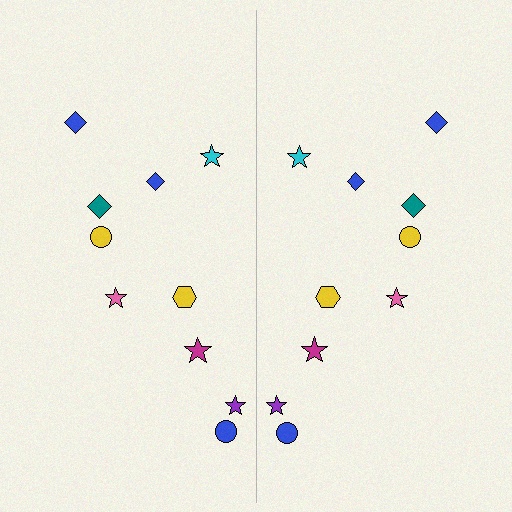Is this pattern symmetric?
Yes, this pattern has bilateral (reflection) symmetry.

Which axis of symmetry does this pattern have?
The pattern has a vertical axis of symmetry running through the center of the image.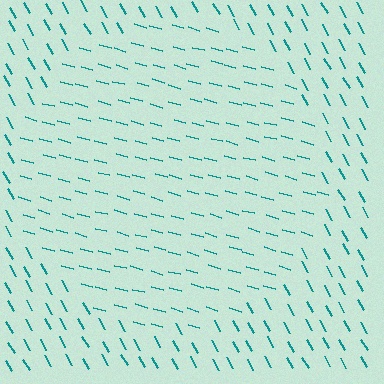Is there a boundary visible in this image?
Yes, there is a texture boundary formed by a change in line orientation.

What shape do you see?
I see a circle.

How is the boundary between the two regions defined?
The boundary is defined purely by a change in line orientation (approximately 45 degrees difference). All lines are the same color and thickness.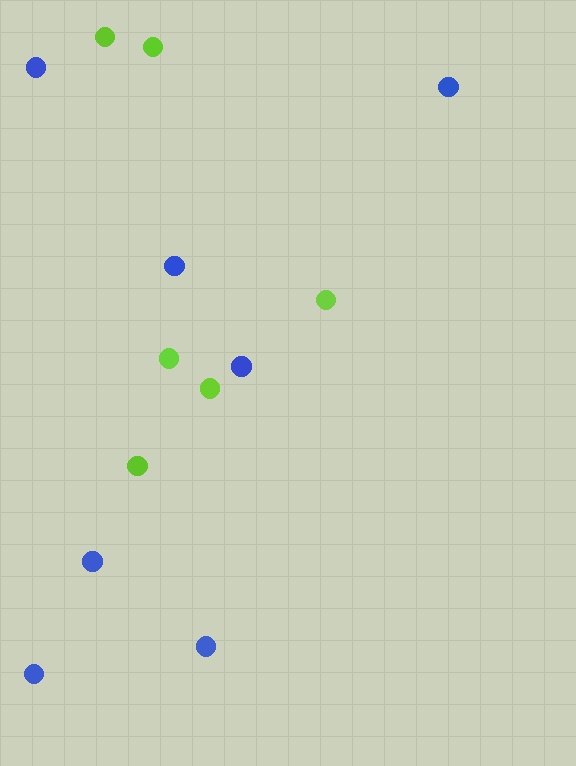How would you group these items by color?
There are 2 groups: one group of lime circles (6) and one group of blue circles (7).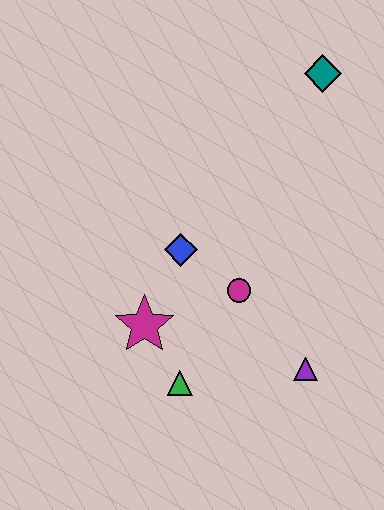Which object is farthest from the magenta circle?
The teal diamond is farthest from the magenta circle.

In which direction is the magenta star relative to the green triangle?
The magenta star is above the green triangle.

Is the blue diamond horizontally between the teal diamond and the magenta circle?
No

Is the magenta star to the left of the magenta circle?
Yes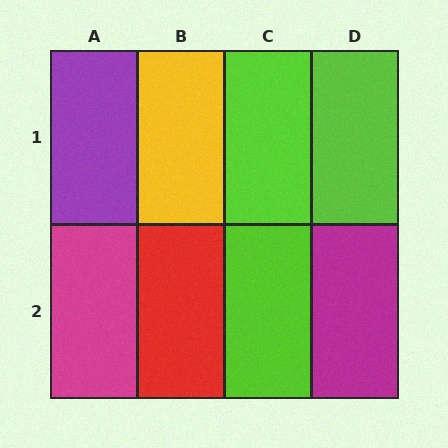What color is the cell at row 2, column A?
Magenta.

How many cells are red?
1 cell is red.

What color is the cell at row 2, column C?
Lime.